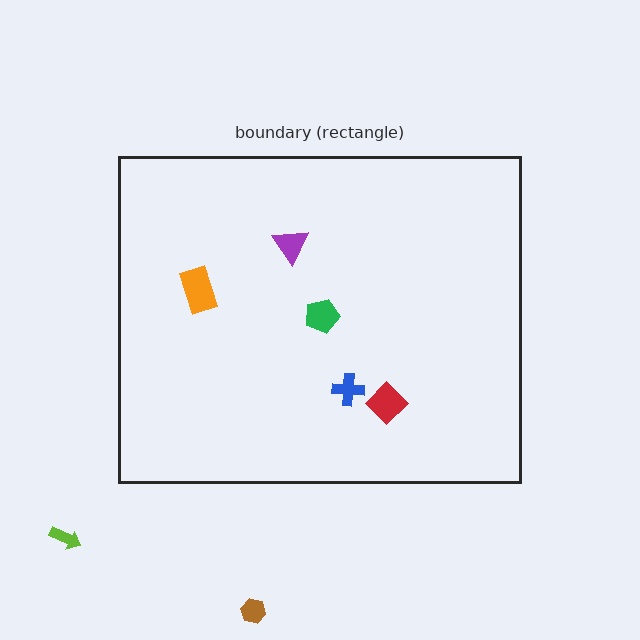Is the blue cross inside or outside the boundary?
Inside.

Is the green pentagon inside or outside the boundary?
Inside.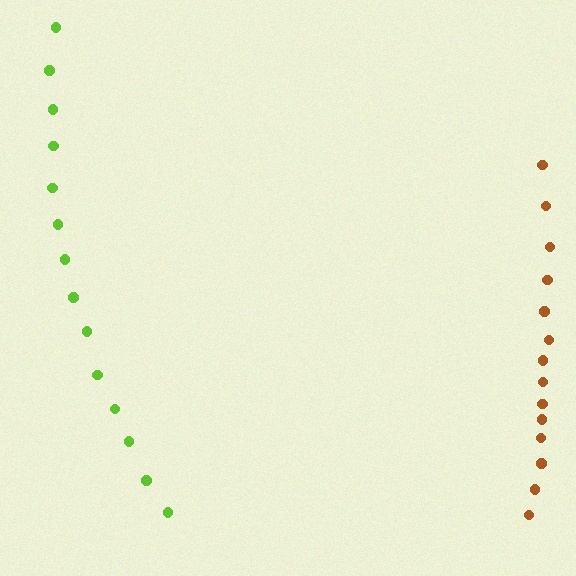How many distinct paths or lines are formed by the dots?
There are 2 distinct paths.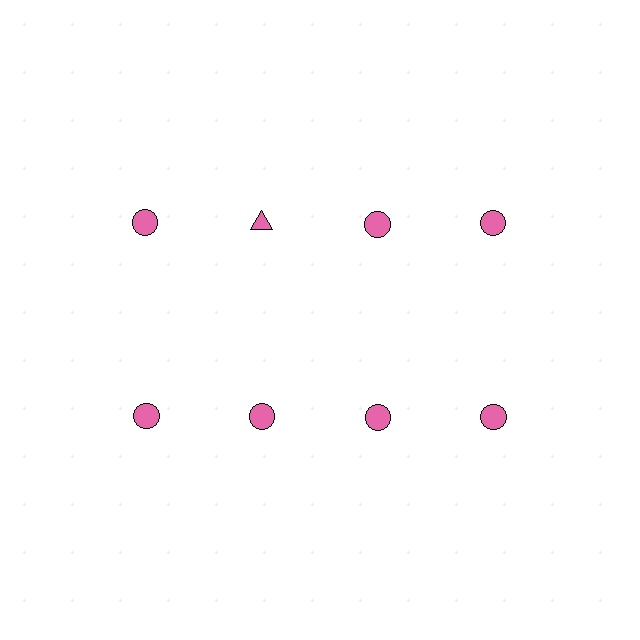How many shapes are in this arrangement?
There are 8 shapes arranged in a grid pattern.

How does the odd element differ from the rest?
It has a different shape: triangle instead of circle.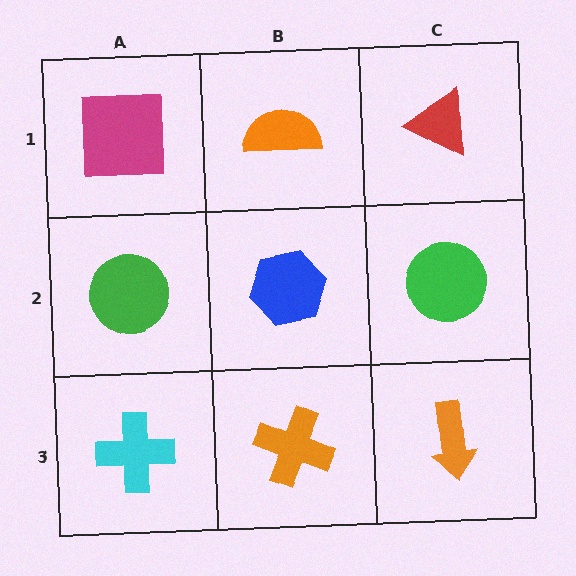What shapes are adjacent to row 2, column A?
A magenta square (row 1, column A), a cyan cross (row 3, column A), a blue hexagon (row 2, column B).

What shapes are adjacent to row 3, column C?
A green circle (row 2, column C), an orange cross (row 3, column B).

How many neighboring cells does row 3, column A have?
2.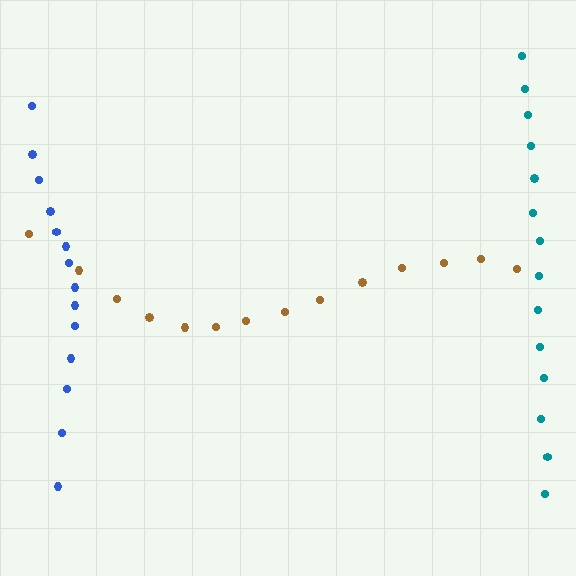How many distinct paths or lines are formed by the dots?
There are 3 distinct paths.